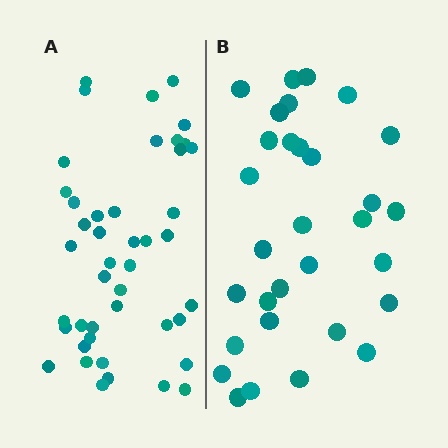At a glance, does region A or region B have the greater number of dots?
Region A (the left region) has more dots.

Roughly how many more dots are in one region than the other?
Region A has approximately 15 more dots than region B.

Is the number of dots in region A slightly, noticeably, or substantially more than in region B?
Region A has noticeably more, but not dramatically so. The ratio is roughly 1.4 to 1.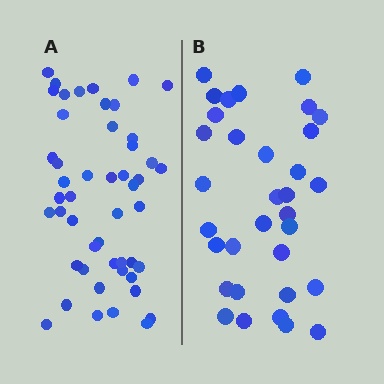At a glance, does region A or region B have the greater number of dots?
Region A (the left region) has more dots.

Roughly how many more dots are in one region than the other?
Region A has approximately 15 more dots than region B.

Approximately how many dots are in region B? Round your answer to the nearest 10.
About 30 dots. (The exact count is 33, which rounds to 30.)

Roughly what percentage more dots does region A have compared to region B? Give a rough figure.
About 50% more.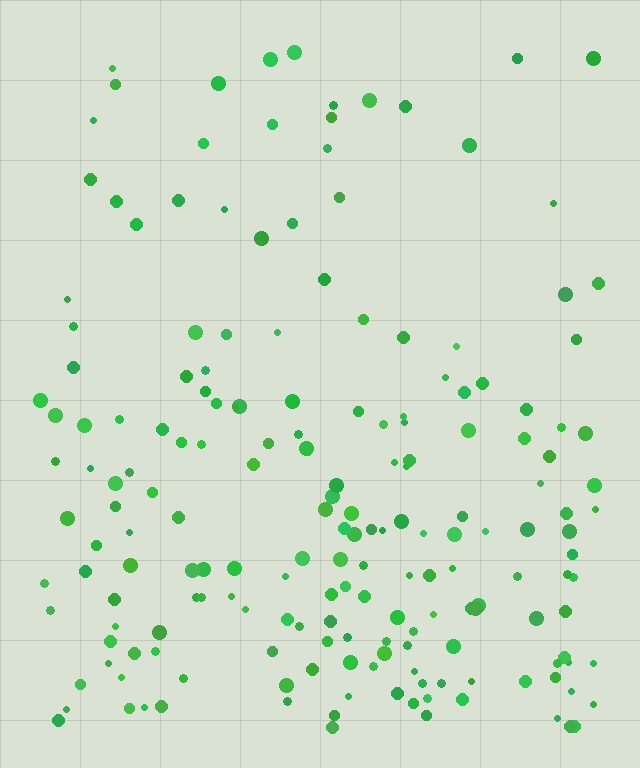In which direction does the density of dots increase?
From top to bottom, with the bottom side densest.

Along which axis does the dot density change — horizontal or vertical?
Vertical.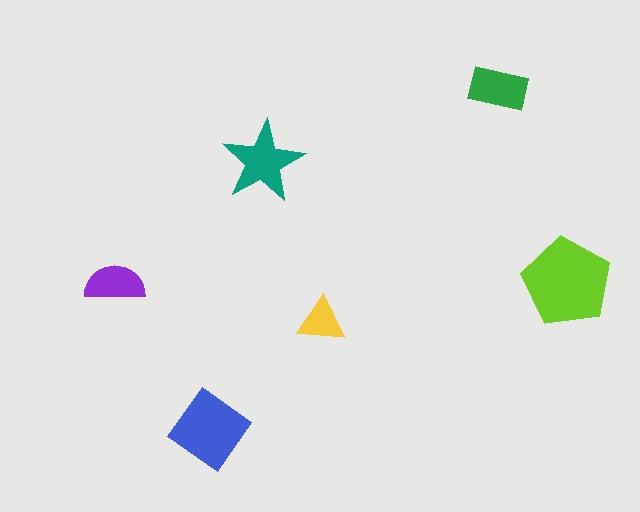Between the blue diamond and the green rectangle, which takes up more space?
The blue diamond.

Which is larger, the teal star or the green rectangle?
The teal star.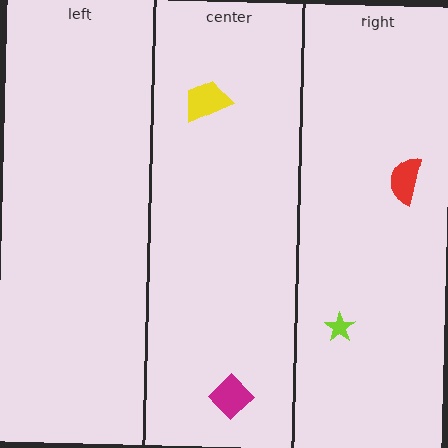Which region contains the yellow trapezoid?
The center region.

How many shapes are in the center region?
2.